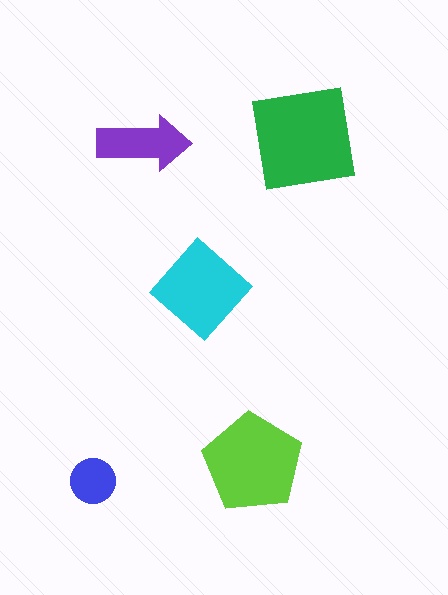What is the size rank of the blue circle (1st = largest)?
5th.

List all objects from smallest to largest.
The blue circle, the purple arrow, the cyan diamond, the lime pentagon, the green square.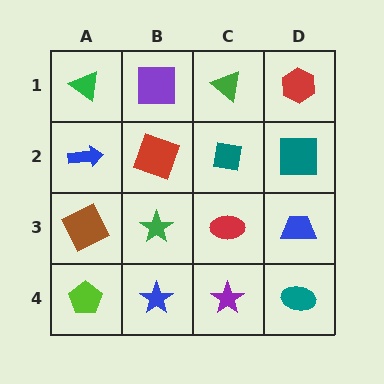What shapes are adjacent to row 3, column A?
A blue arrow (row 2, column A), a lime pentagon (row 4, column A), a green star (row 3, column B).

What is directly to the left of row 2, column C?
A red square.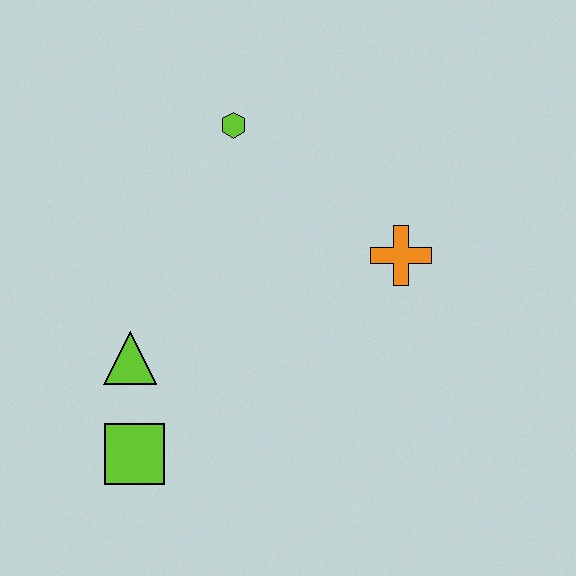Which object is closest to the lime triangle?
The lime square is closest to the lime triangle.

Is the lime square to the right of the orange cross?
No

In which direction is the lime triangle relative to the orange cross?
The lime triangle is to the left of the orange cross.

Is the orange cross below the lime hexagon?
Yes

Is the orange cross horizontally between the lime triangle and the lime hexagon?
No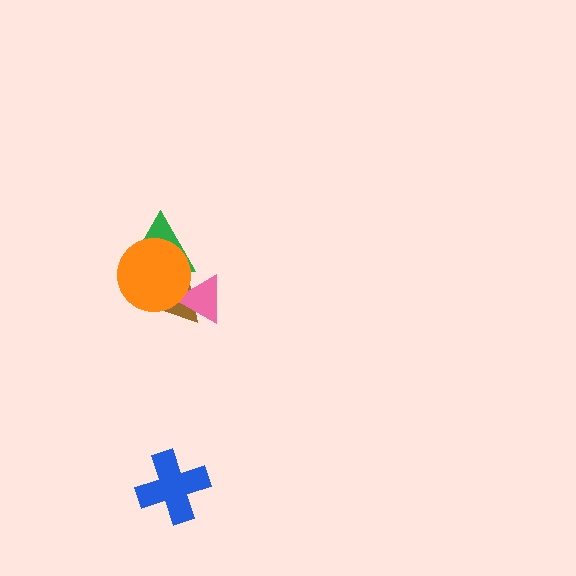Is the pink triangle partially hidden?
Yes, it is partially covered by another shape.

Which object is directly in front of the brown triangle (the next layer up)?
The pink triangle is directly in front of the brown triangle.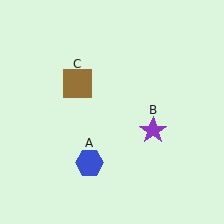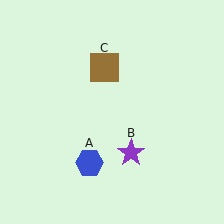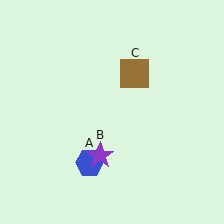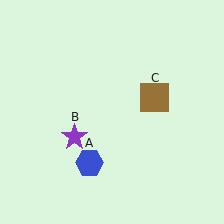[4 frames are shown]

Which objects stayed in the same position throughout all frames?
Blue hexagon (object A) remained stationary.